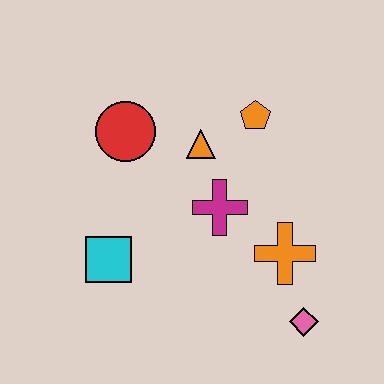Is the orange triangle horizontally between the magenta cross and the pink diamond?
No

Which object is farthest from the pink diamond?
The red circle is farthest from the pink diamond.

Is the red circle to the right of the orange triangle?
No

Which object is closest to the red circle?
The orange triangle is closest to the red circle.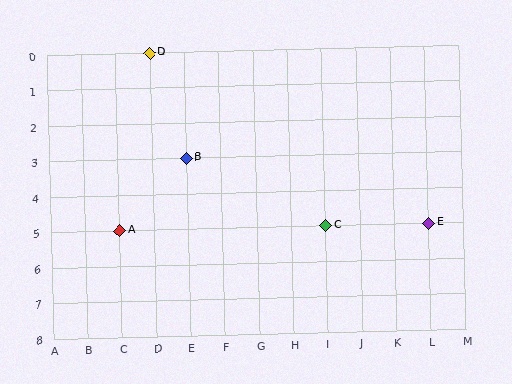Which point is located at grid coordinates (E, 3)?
Point B is at (E, 3).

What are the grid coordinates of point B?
Point B is at grid coordinates (E, 3).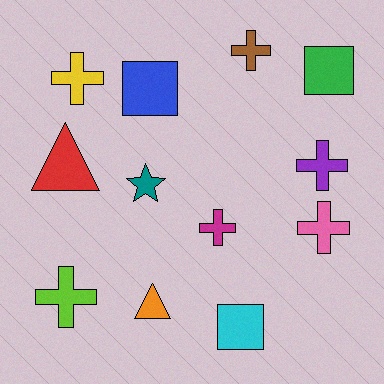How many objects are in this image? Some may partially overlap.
There are 12 objects.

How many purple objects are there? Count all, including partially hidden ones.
There is 1 purple object.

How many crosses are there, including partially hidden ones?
There are 6 crosses.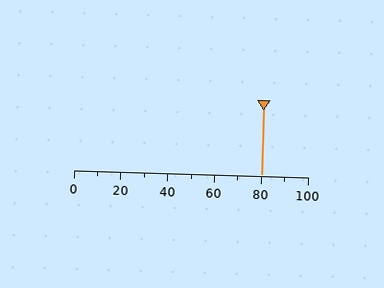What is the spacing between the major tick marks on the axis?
The major ticks are spaced 20 apart.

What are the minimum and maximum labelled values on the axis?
The axis runs from 0 to 100.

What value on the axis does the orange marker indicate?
The marker indicates approximately 80.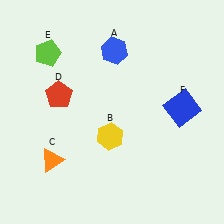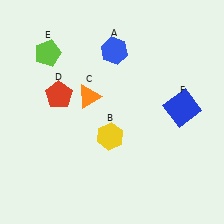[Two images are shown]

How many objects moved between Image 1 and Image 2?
1 object moved between the two images.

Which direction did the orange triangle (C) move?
The orange triangle (C) moved up.